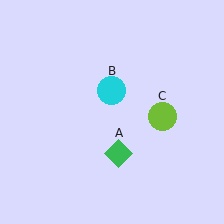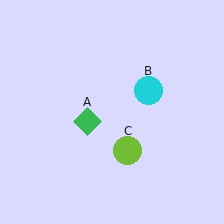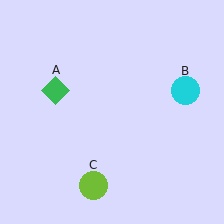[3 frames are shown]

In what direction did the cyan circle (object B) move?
The cyan circle (object B) moved right.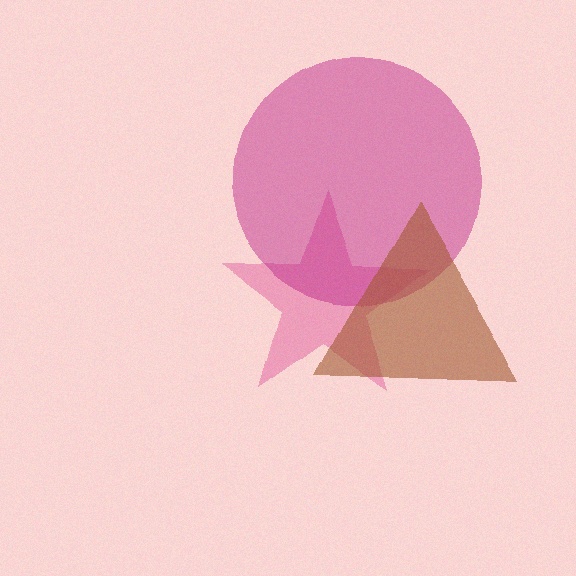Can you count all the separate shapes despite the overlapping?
Yes, there are 3 separate shapes.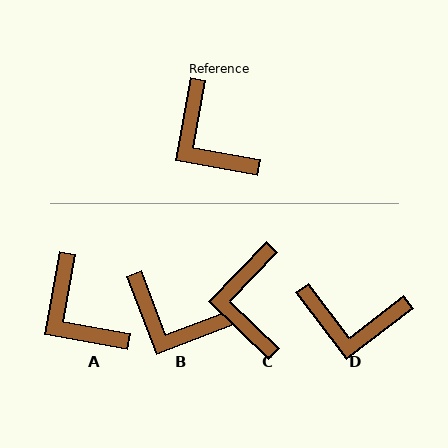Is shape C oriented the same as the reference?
No, it is off by about 34 degrees.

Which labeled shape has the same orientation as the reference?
A.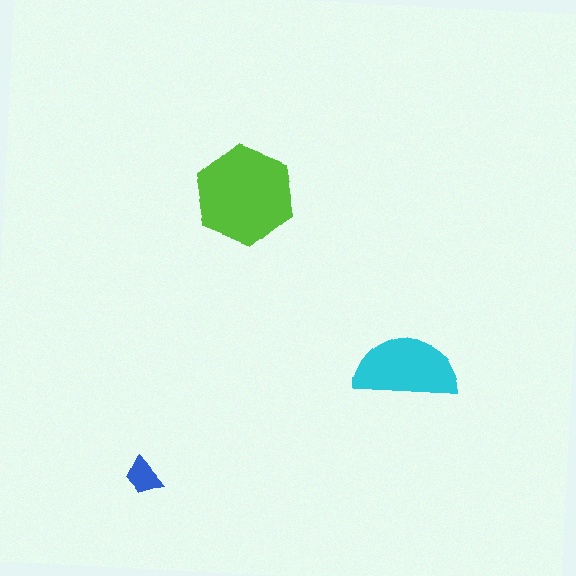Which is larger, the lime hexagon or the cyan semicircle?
The lime hexagon.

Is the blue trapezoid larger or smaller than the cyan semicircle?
Smaller.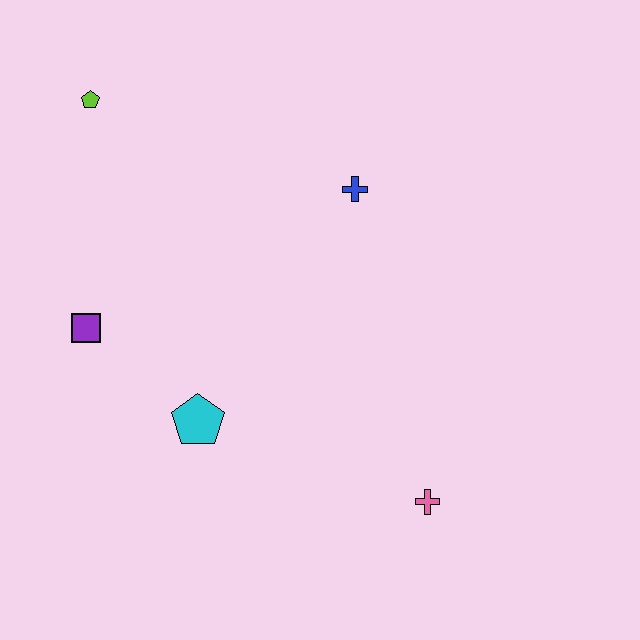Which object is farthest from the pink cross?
The lime pentagon is farthest from the pink cross.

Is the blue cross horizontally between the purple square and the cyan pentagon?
No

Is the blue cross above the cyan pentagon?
Yes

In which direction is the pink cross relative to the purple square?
The pink cross is to the right of the purple square.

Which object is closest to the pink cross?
The cyan pentagon is closest to the pink cross.